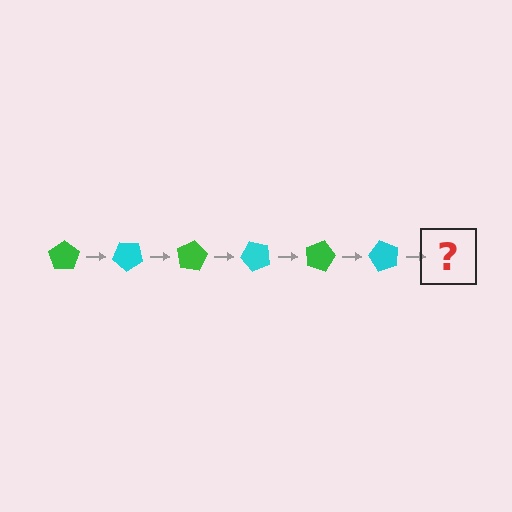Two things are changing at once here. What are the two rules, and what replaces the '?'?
The two rules are that it rotates 40 degrees each step and the color cycles through green and cyan. The '?' should be a green pentagon, rotated 240 degrees from the start.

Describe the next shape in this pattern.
It should be a green pentagon, rotated 240 degrees from the start.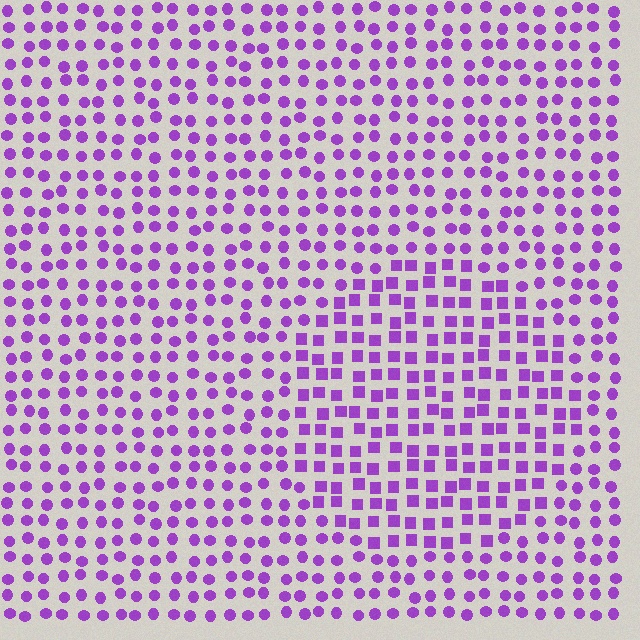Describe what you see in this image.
The image is filled with small purple elements arranged in a uniform grid. A circle-shaped region contains squares, while the surrounding area contains circles. The boundary is defined purely by the change in element shape.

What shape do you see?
I see a circle.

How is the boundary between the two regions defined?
The boundary is defined by a change in element shape: squares inside vs. circles outside. All elements share the same color and spacing.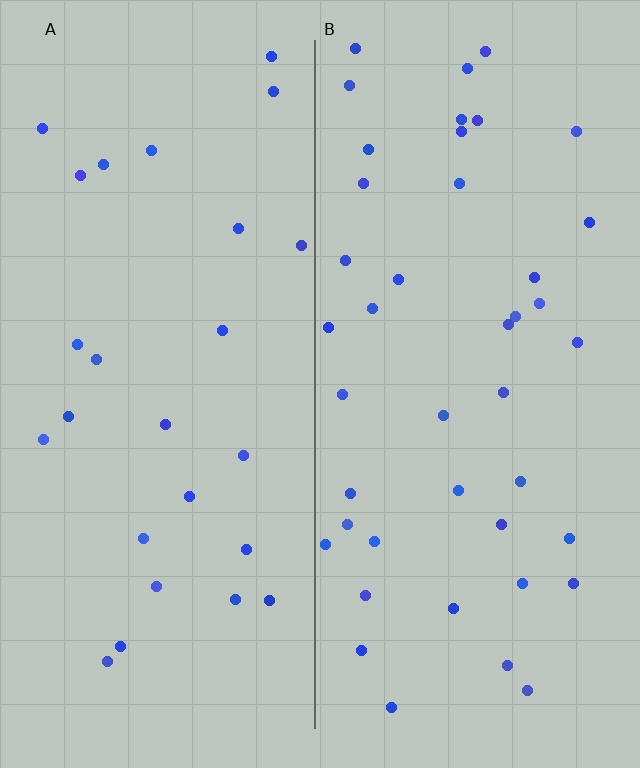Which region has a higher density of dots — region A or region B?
B (the right).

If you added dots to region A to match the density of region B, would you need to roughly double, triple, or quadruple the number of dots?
Approximately double.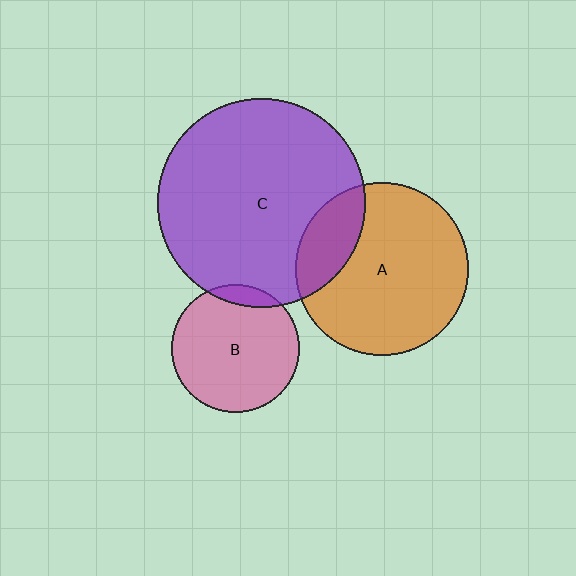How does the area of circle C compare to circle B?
Approximately 2.7 times.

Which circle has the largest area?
Circle C (purple).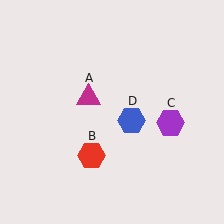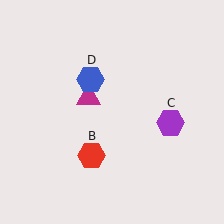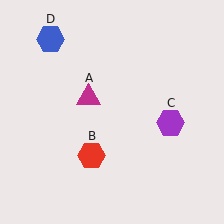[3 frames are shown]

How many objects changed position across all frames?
1 object changed position: blue hexagon (object D).